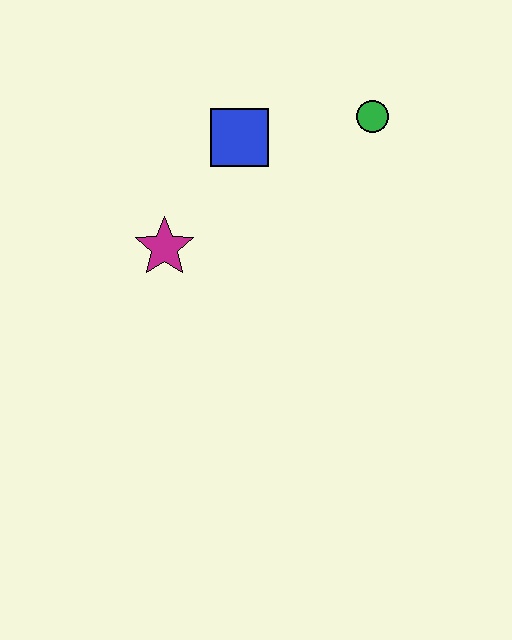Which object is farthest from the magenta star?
The green circle is farthest from the magenta star.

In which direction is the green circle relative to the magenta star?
The green circle is to the right of the magenta star.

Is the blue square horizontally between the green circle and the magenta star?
Yes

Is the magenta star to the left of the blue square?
Yes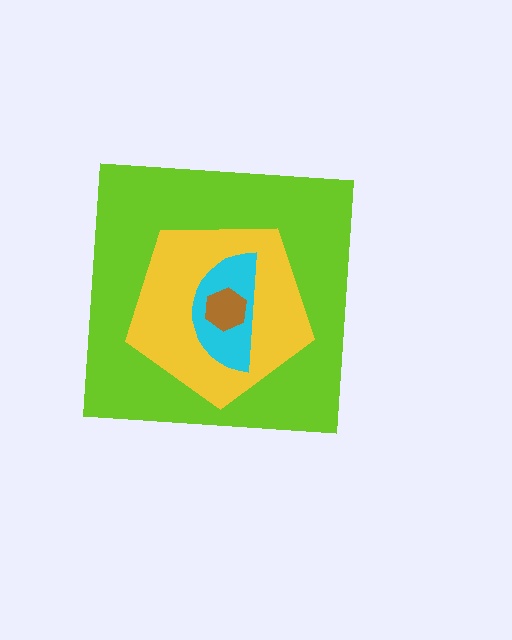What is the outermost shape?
The lime square.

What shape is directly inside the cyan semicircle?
The brown hexagon.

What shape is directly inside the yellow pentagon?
The cyan semicircle.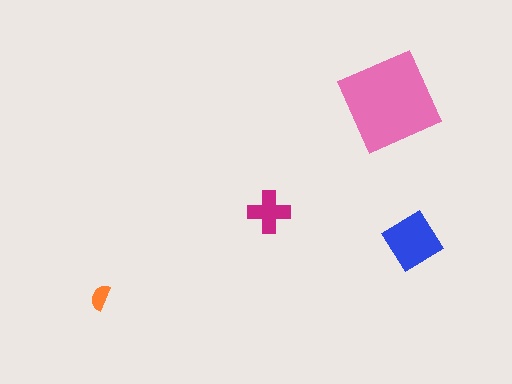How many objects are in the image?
There are 4 objects in the image.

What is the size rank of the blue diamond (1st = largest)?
2nd.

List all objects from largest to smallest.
The pink square, the blue diamond, the magenta cross, the orange semicircle.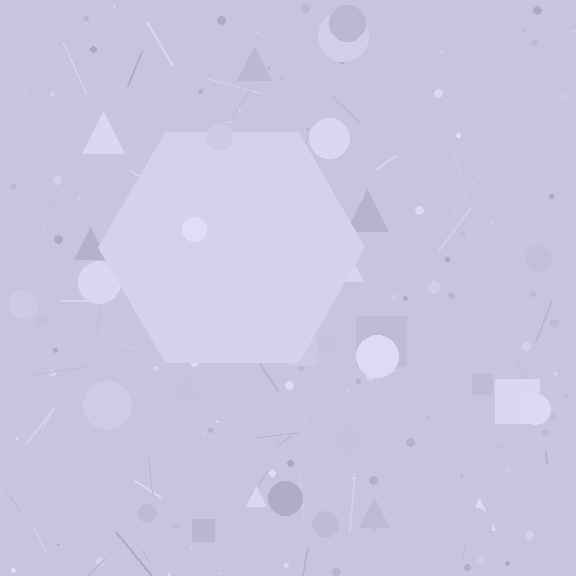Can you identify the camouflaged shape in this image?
The camouflaged shape is a hexagon.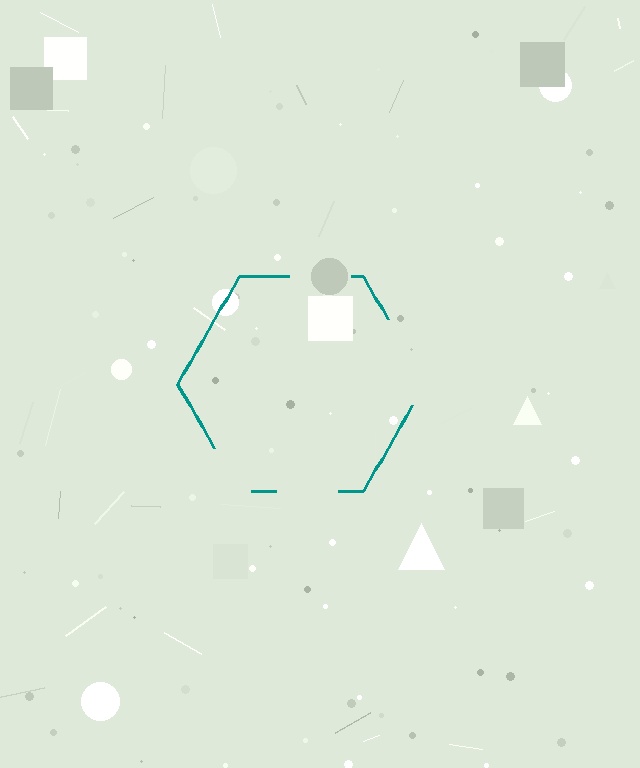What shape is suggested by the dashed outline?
The dashed outline suggests a hexagon.